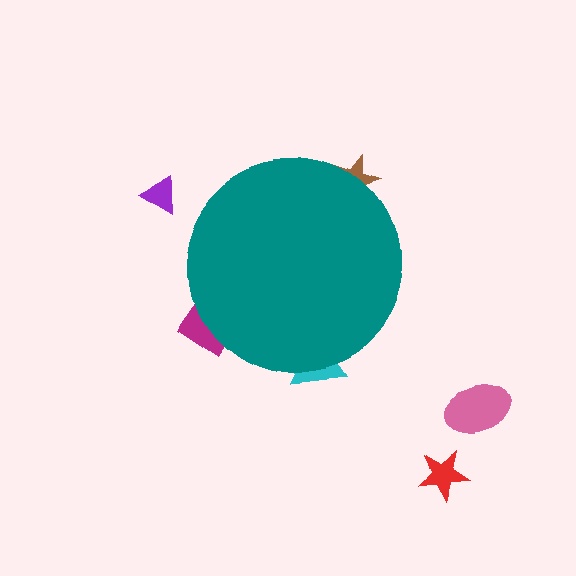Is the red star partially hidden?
No, the red star is fully visible.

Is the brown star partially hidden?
Yes, the brown star is partially hidden behind the teal circle.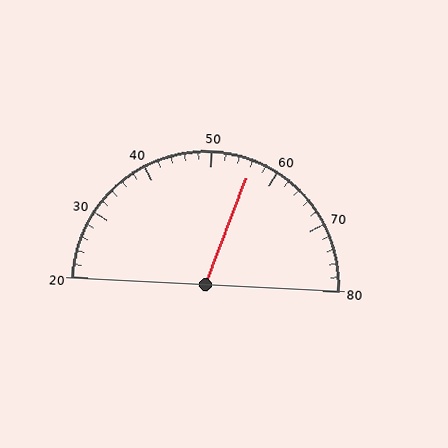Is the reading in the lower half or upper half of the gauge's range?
The reading is in the upper half of the range (20 to 80).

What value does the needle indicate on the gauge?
The needle indicates approximately 56.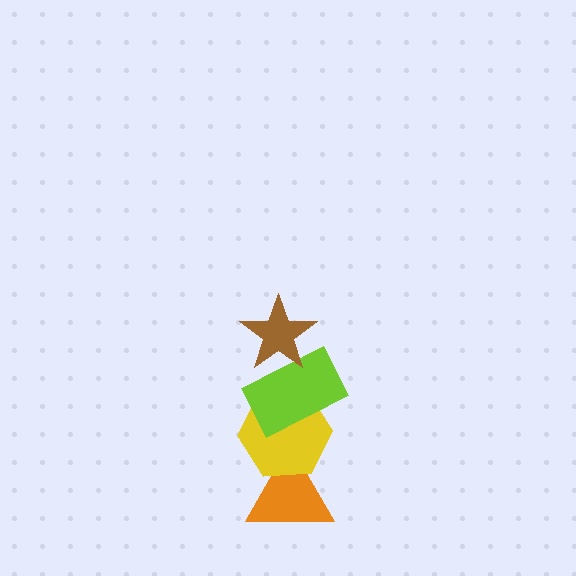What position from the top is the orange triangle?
The orange triangle is 4th from the top.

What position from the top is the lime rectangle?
The lime rectangle is 2nd from the top.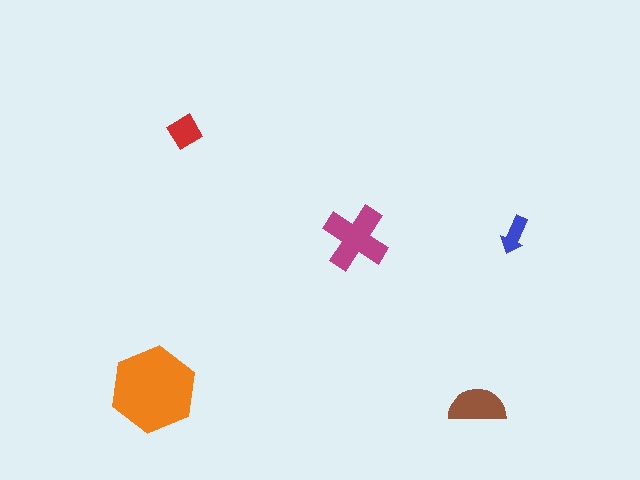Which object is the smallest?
The blue arrow.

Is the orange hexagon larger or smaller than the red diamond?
Larger.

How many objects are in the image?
There are 5 objects in the image.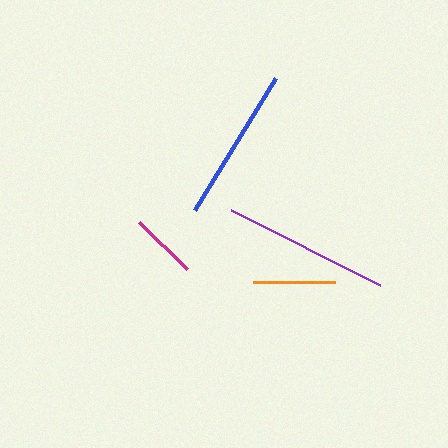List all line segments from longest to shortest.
From longest to shortest: purple, blue, orange, magenta.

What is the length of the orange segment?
The orange segment is approximately 82 pixels long.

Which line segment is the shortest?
The magenta line is the shortest at approximately 67 pixels.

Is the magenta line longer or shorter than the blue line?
The blue line is longer than the magenta line.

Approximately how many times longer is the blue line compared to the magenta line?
The blue line is approximately 2.3 times the length of the magenta line.